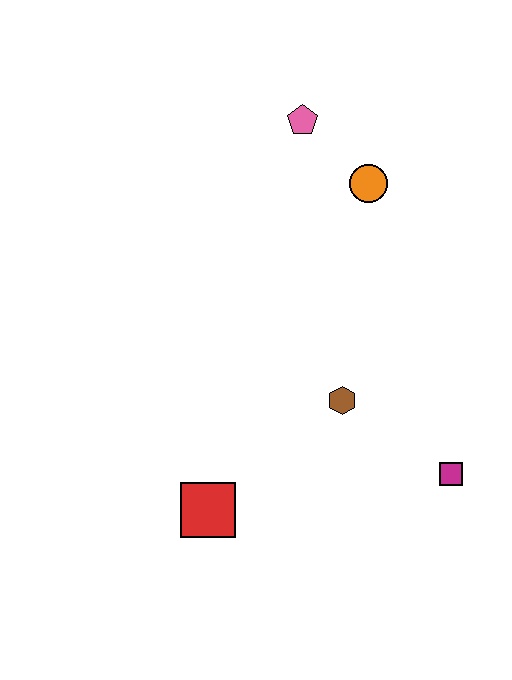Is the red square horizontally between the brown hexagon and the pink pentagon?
No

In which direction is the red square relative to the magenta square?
The red square is to the left of the magenta square.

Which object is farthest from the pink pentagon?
The red square is farthest from the pink pentagon.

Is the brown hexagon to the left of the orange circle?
Yes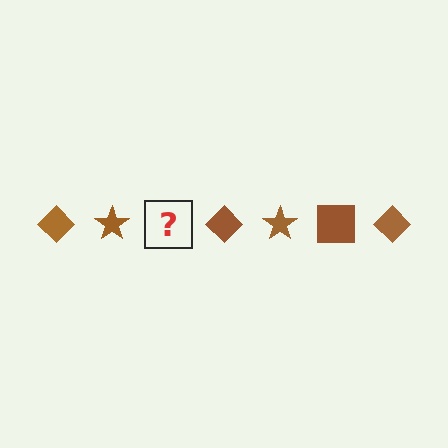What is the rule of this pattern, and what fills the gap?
The rule is that the pattern cycles through diamond, star, square shapes in brown. The gap should be filled with a brown square.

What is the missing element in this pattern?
The missing element is a brown square.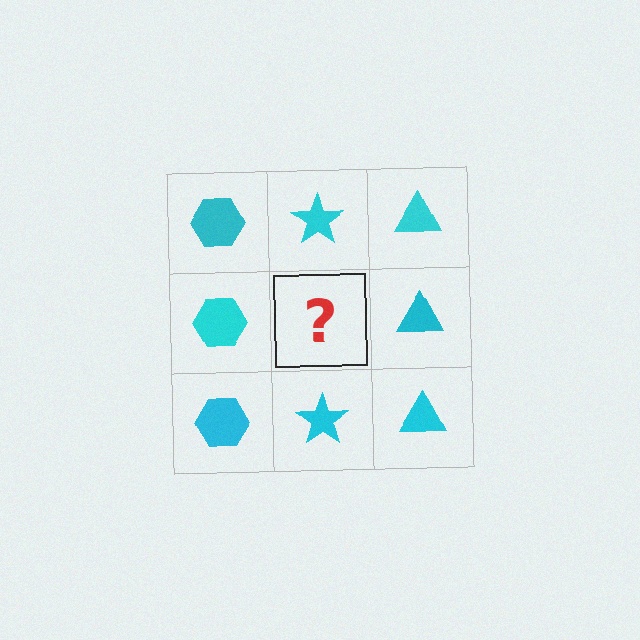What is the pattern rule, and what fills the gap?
The rule is that each column has a consistent shape. The gap should be filled with a cyan star.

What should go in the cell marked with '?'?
The missing cell should contain a cyan star.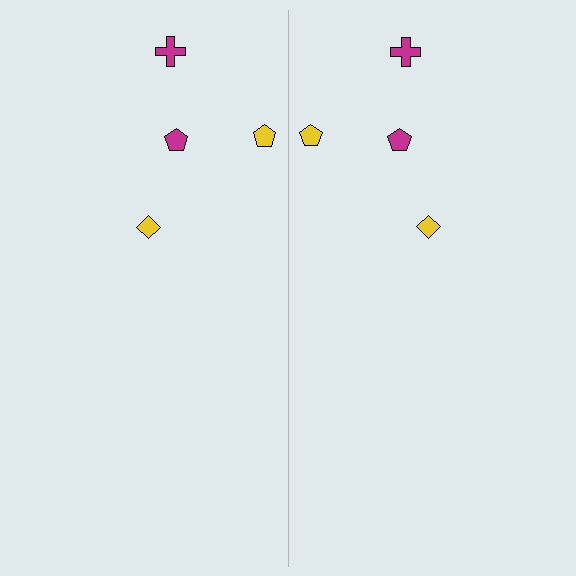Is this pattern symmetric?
Yes, this pattern has bilateral (reflection) symmetry.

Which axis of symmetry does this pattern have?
The pattern has a vertical axis of symmetry running through the center of the image.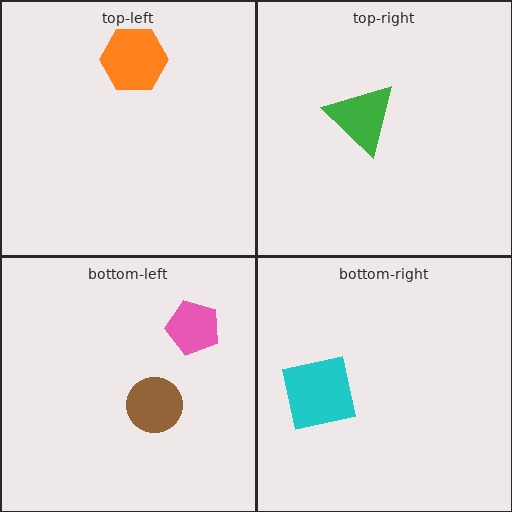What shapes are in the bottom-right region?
The cyan square.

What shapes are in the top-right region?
The green triangle.